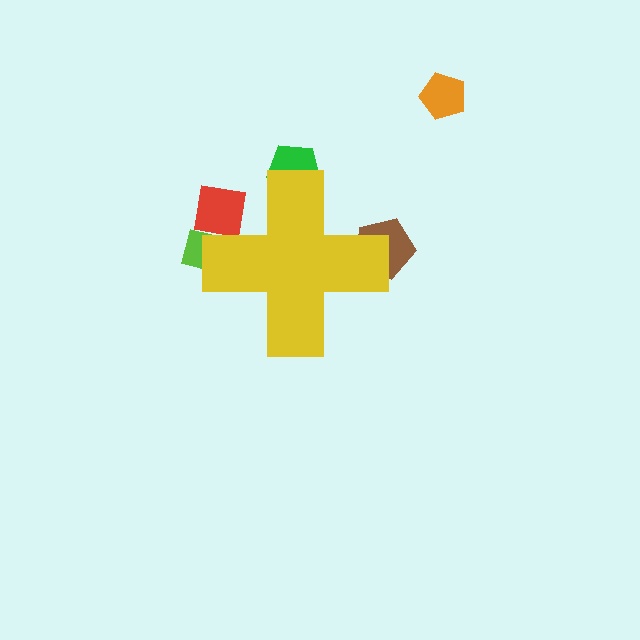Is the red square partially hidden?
Yes, the red square is partially hidden behind the yellow cross.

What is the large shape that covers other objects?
A yellow cross.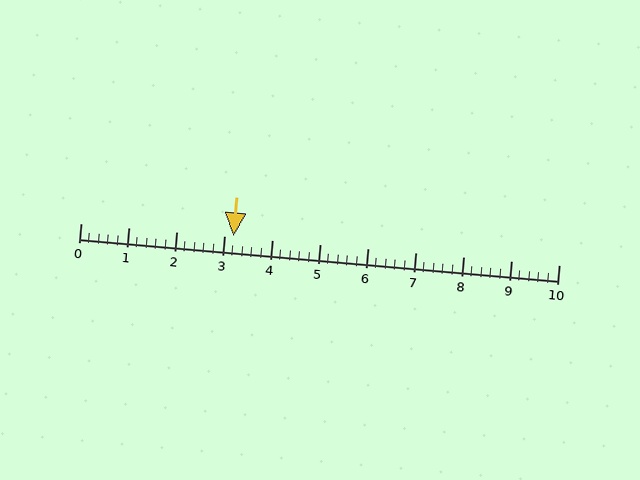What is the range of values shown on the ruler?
The ruler shows values from 0 to 10.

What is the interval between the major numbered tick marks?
The major tick marks are spaced 1 units apart.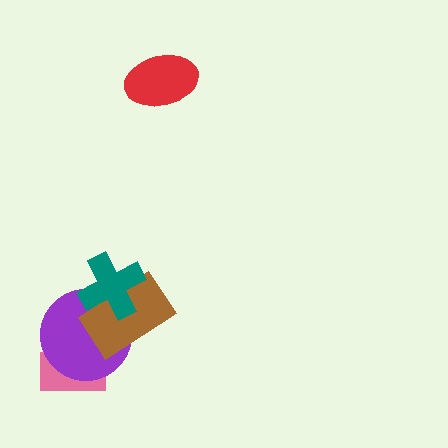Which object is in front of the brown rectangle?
The teal cross is in front of the brown rectangle.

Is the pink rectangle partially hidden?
Yes, it is partially covered by another shape.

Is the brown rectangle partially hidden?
Yes, it is partially covered by another shape.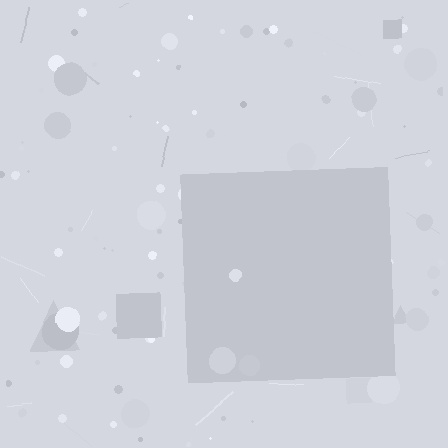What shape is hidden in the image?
A square is hidden in the image.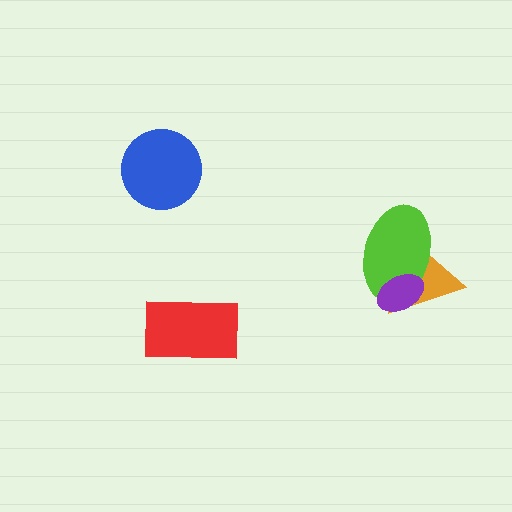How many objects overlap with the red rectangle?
0 objects overlap with the red rectangle.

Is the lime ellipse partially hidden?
Yes, it is partially covered by another shape.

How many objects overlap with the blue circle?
0 objects overlap with the blue circle.